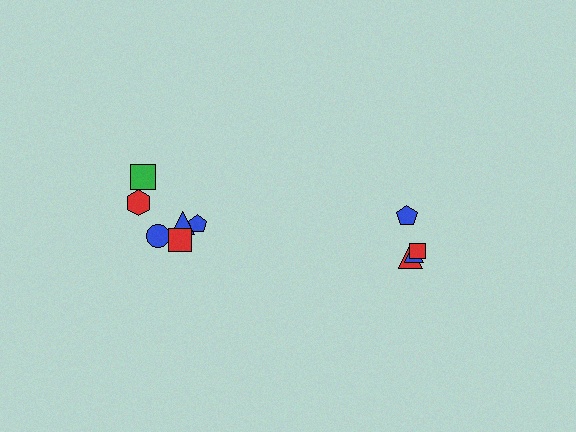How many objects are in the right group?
There are 4 objects.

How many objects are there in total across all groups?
There are 10 objects.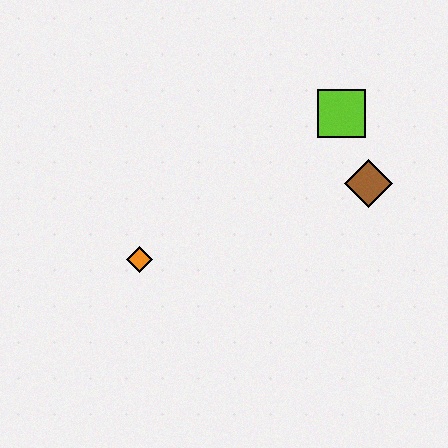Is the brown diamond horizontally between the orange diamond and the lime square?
No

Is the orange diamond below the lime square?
Yes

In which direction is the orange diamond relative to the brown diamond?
The orange diamond is to the left of the brown diamond.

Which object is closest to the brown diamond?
The lime square is closest to the brown diamond.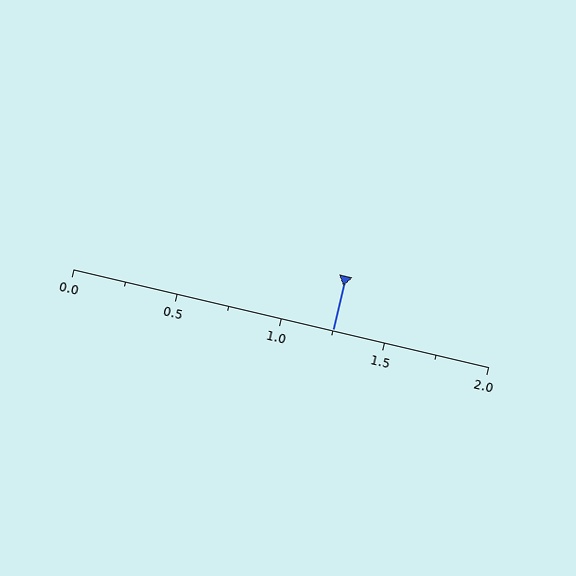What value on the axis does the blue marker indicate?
The marker indicates approximately 1.25.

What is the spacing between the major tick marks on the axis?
The major ticks are spaced 0.5 apart.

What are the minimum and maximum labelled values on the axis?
The axis runs from 0.0 to 2.0.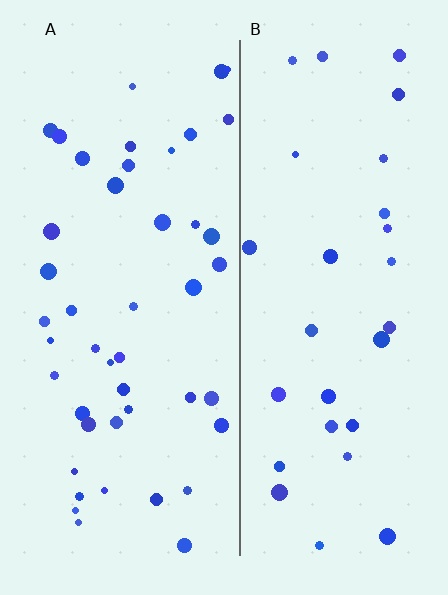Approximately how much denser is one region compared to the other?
Approximately 1.6× — region A over region B.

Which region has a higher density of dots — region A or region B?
A (the left).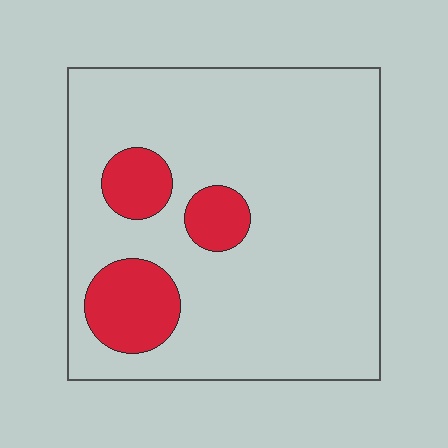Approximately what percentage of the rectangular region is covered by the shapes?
Approximately 15%.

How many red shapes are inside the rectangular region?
3.